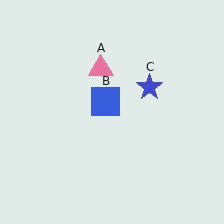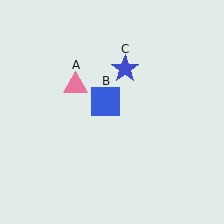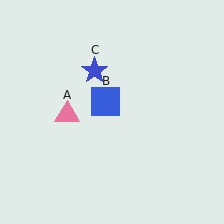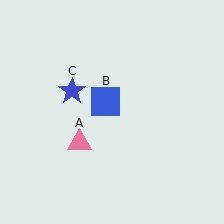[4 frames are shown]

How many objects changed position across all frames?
2 objects changed position: pink triangle (object A), blue star (object C).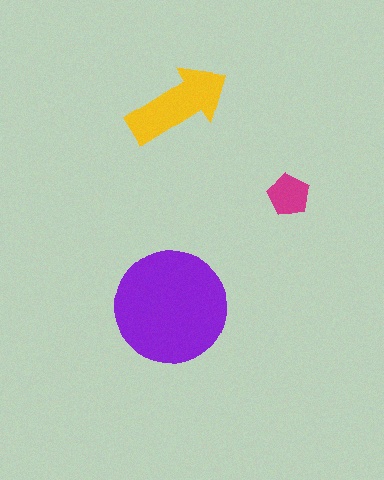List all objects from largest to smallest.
The purple circle, the yellow arrow, the magenta pentagon.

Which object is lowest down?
The purple circle is bottommost.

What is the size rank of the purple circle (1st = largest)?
1st.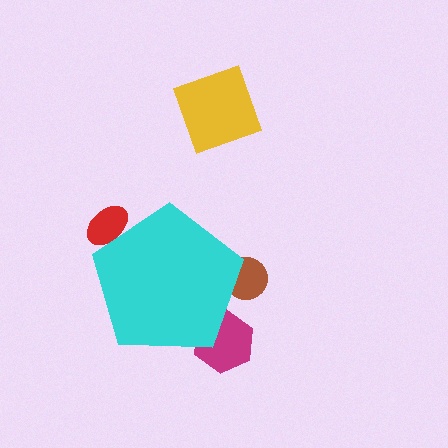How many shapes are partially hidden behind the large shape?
3 shapes are partially hidden.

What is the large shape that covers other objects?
A cyan pentagon.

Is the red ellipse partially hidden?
Yes, the red ellipse is partially hidden behind the cyan pentagon.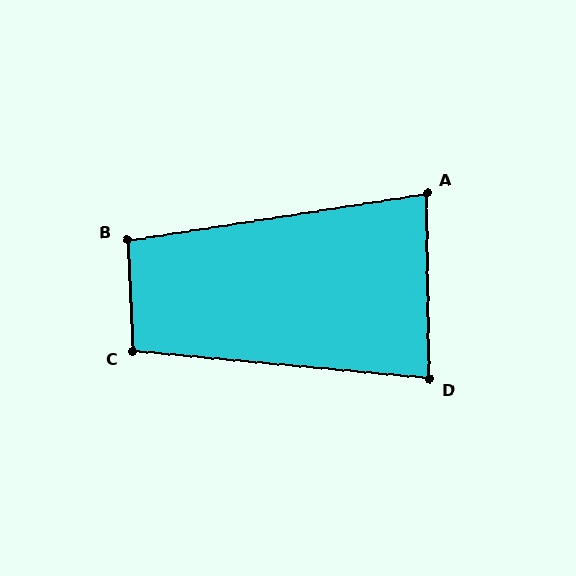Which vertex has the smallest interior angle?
A, at approximately 82 degrees.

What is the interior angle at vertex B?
Approximately 96 degrees (obtuse).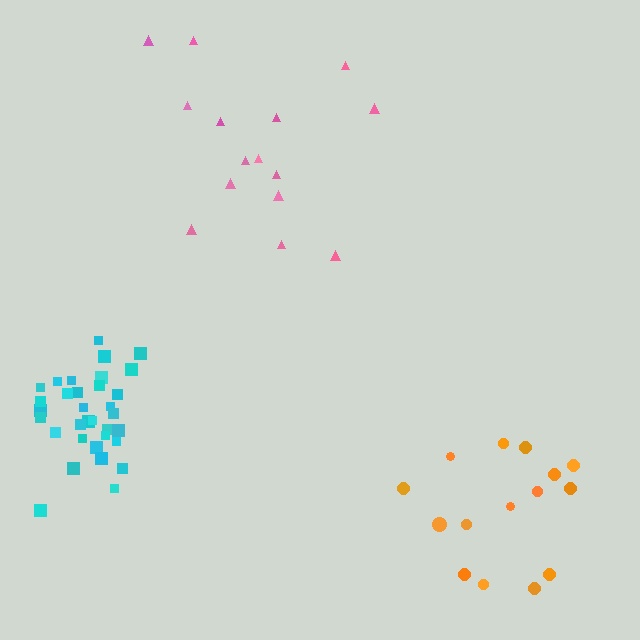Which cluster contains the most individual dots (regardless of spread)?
Cyan (33).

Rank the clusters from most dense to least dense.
cyan, orange, pink.